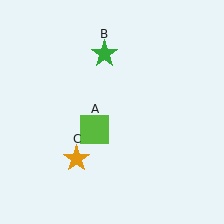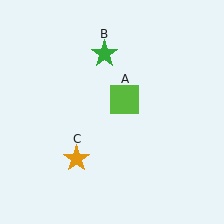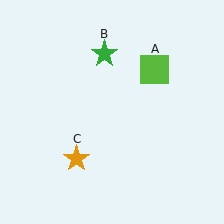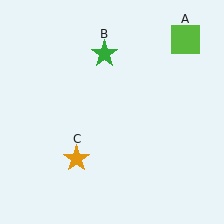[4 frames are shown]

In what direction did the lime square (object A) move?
The lime square (object A) moved up and to the right.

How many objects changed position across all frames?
1 object changed position: lime square (object A).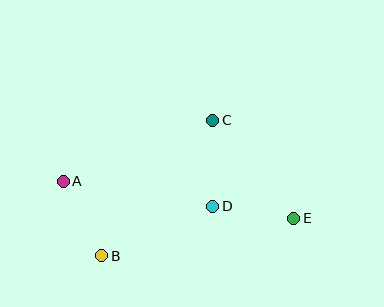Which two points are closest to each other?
Points D and E are closest to each other.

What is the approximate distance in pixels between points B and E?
The distance between B and E is approximately 196 pixels.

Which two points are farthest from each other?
Points A and E are farthest from each other.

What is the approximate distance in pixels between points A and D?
The distance between A and D is approximately 152 pixels.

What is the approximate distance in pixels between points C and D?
The distance between C and D is approximately 86 pixels.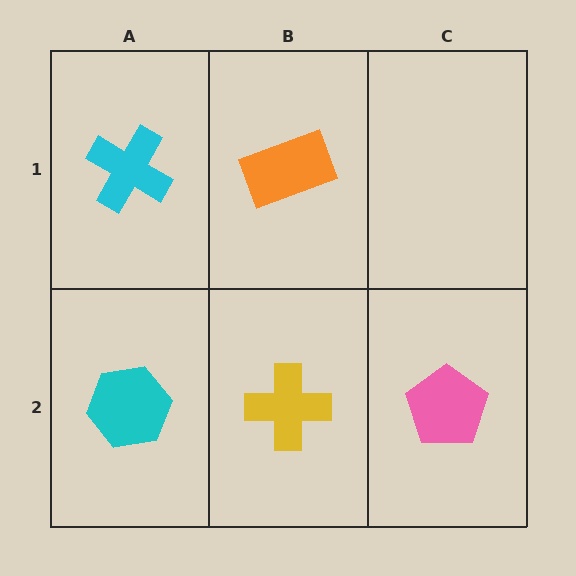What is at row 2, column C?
A pink pentagon.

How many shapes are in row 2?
3 shapes.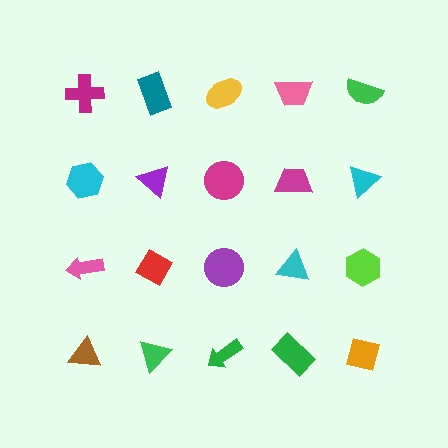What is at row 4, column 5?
An orange square.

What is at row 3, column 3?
A purple circle.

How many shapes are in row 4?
5 shapes.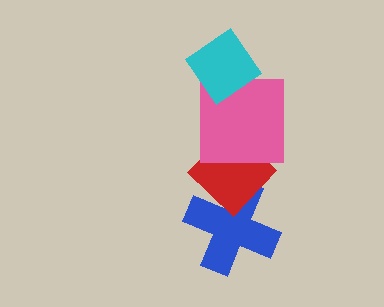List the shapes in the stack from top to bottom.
From top to bottom: the cyan diamond, the pink square, the red diamond, the blue cross.